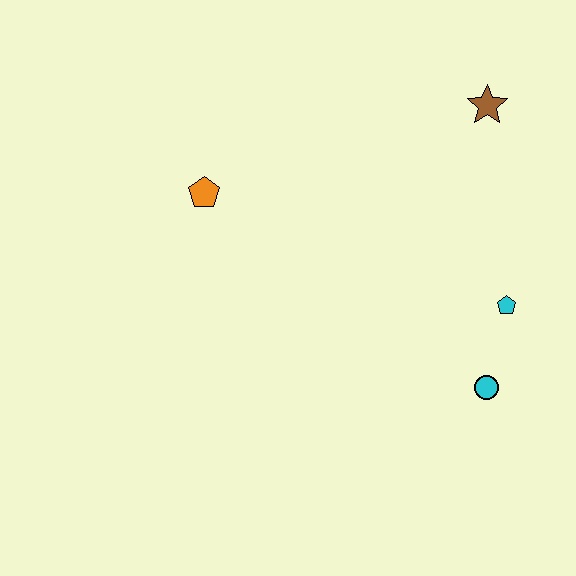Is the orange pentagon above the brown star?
No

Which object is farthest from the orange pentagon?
The cyan circle is farthest from the orange pentagon.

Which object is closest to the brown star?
The cyan pentagon is closest to the brown star.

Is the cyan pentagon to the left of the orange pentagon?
No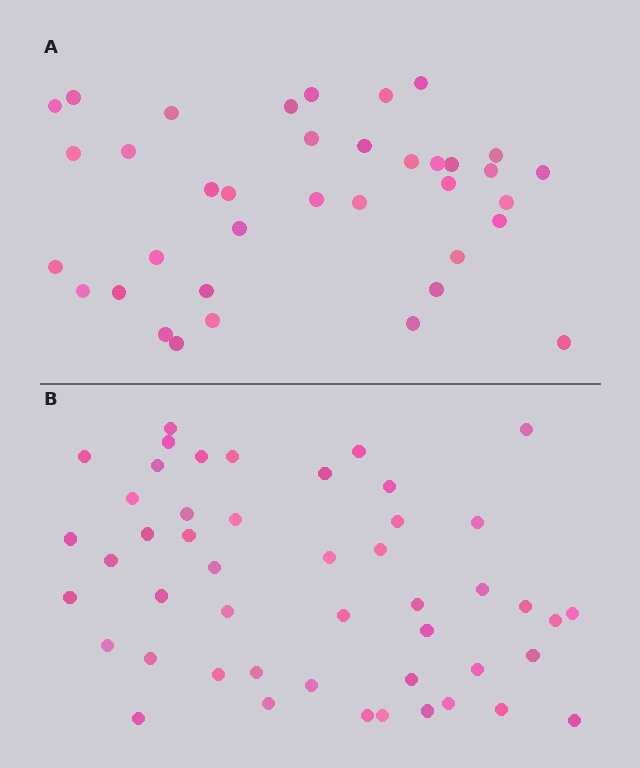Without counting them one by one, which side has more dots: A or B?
Region B (the bottom region) has more dots.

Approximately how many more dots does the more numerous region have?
Region B has roughly 12 or so more dots than region A.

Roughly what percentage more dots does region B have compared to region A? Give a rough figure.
About 30% more.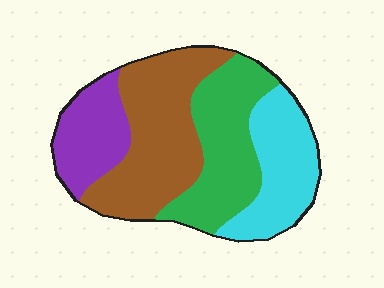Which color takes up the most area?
Brown, at roughly 35%.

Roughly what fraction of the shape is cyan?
Cyan covers about 20% of the shape.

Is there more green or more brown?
Brown.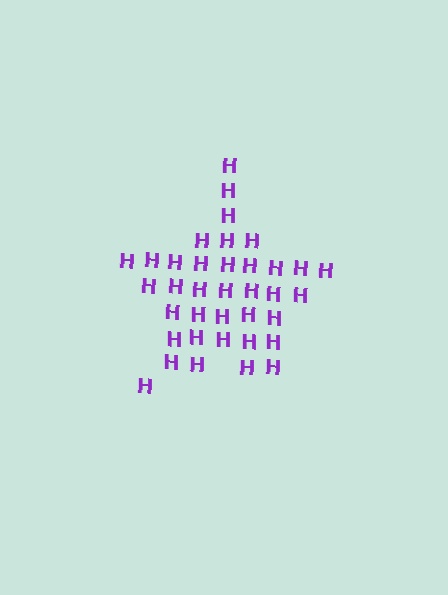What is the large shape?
The large shape is a star.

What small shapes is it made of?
It is made of small letter H's.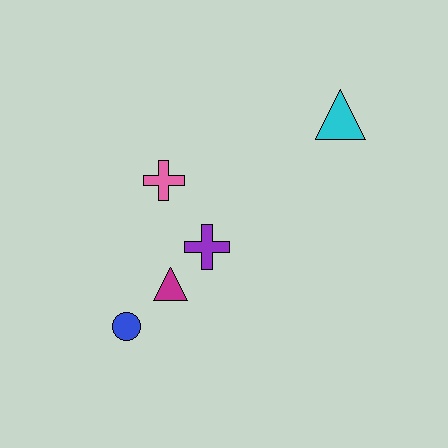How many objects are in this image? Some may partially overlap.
There are 5 objects.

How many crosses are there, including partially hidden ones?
There are 2 crosses.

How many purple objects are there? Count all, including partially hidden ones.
There is 1 purple object.